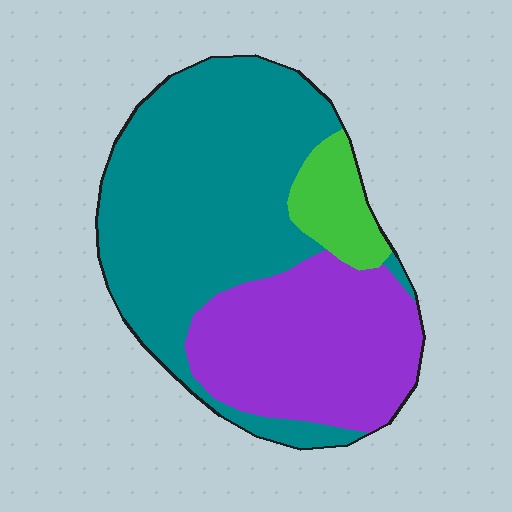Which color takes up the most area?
Teal, at roughly 55%.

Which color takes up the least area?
Green, at roughly 10%.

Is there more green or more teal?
Teal.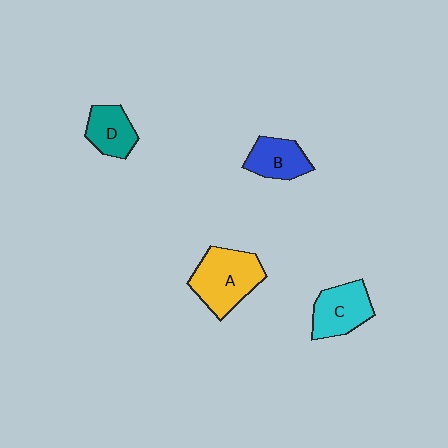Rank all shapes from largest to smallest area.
From largest to smallest: A (yellow), C (cyan), B (blue), D (teal).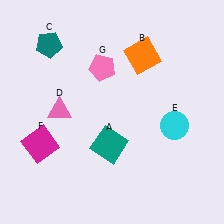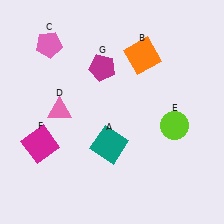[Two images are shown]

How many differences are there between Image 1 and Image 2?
There are 3 differences between the two images.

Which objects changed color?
C changed from teal to pink. E changed from cyan to lime. G changed from pink to magenta.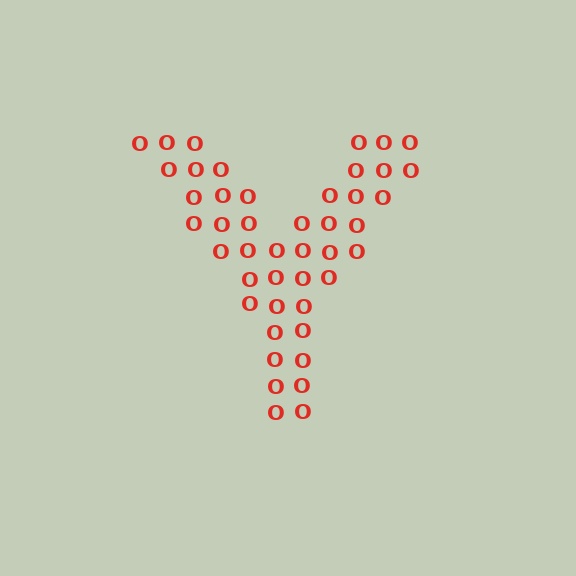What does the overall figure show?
The overall figure shows the letter Y.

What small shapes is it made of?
It is made of small letter O's.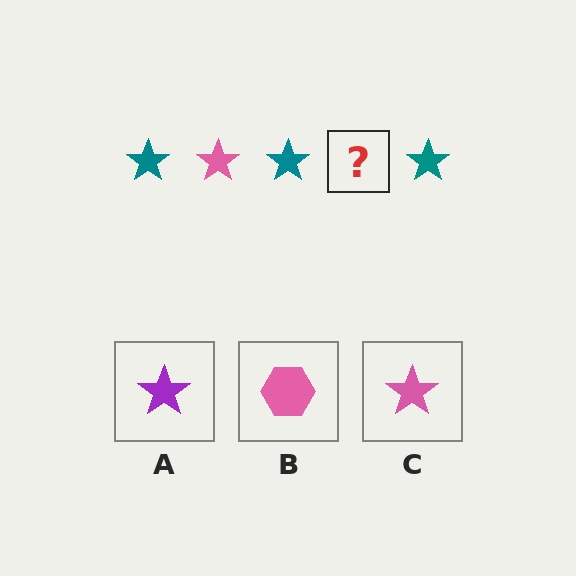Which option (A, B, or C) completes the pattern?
C.